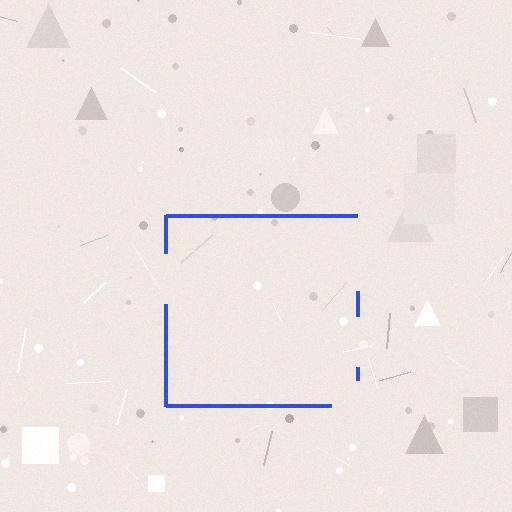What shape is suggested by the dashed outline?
The dashed outline suggests a square.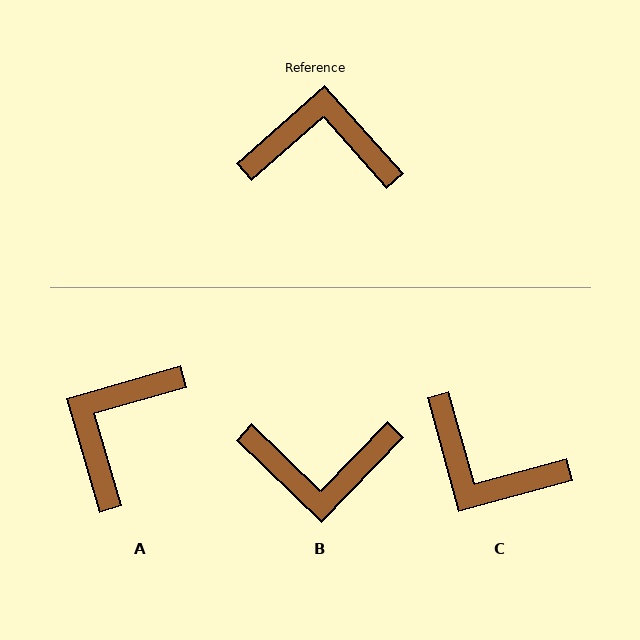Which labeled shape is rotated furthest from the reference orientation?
B, about 176 degrees away.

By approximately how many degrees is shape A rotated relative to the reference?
Approximately 65 degrees counter-clockwise.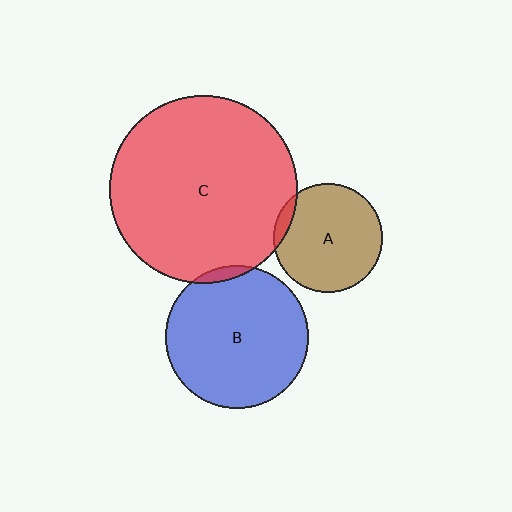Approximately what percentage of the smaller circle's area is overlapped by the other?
Approximately 5%.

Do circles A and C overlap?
Yes.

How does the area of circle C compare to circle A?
Approximately 3.0 times.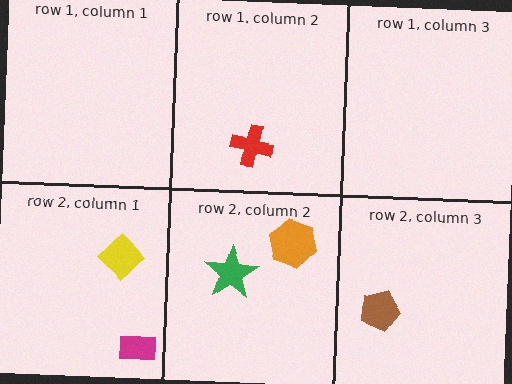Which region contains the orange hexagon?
The row 2, column 2 region.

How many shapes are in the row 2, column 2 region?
2.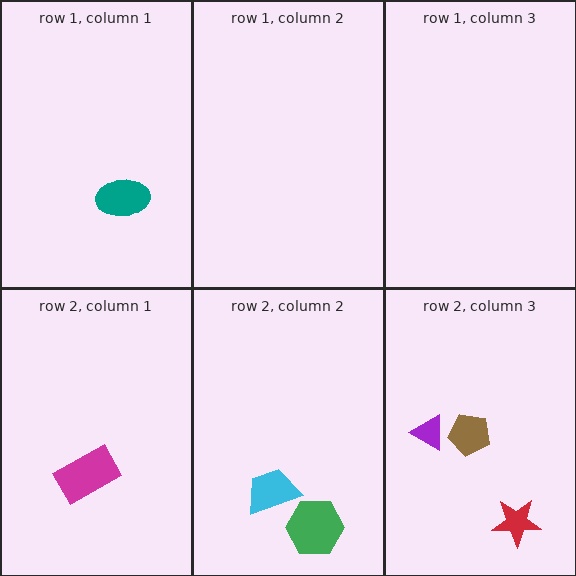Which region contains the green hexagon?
The row 2, column 2 region.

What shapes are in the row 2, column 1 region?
The magenta rectangle.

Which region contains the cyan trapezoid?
The row 2, column 2 region.